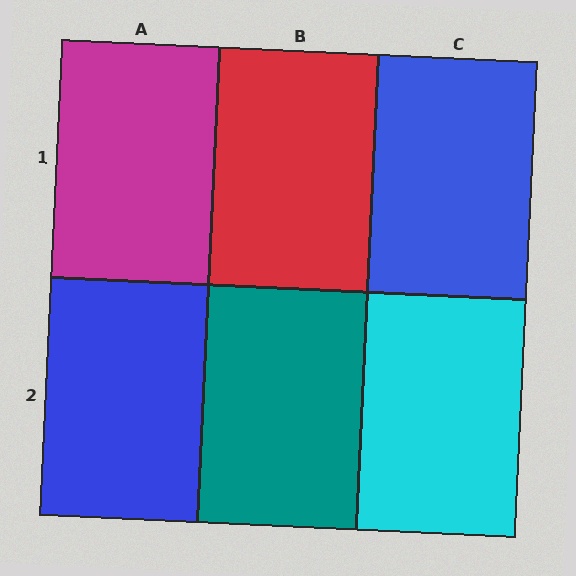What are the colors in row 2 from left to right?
Blue, teal, cyan.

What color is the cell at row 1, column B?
Red.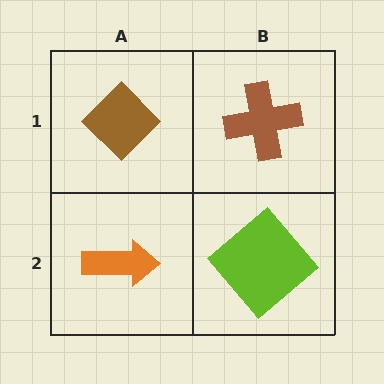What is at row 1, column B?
A brown cross.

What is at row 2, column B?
A lime diamond.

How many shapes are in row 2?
2 shapes.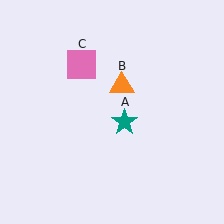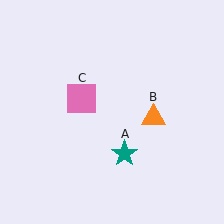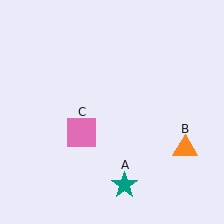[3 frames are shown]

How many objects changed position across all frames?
3 objects changed position: teal star (object A), orange triangle (object B), pink square (object C).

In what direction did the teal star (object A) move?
The teal star (object A) moved down.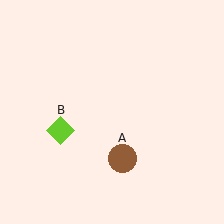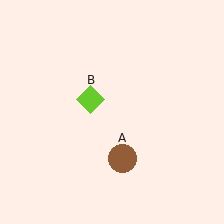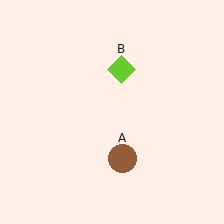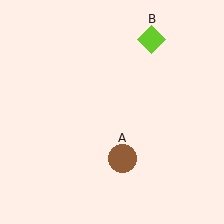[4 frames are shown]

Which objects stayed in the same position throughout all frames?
Brown circle (object A) remained stationary.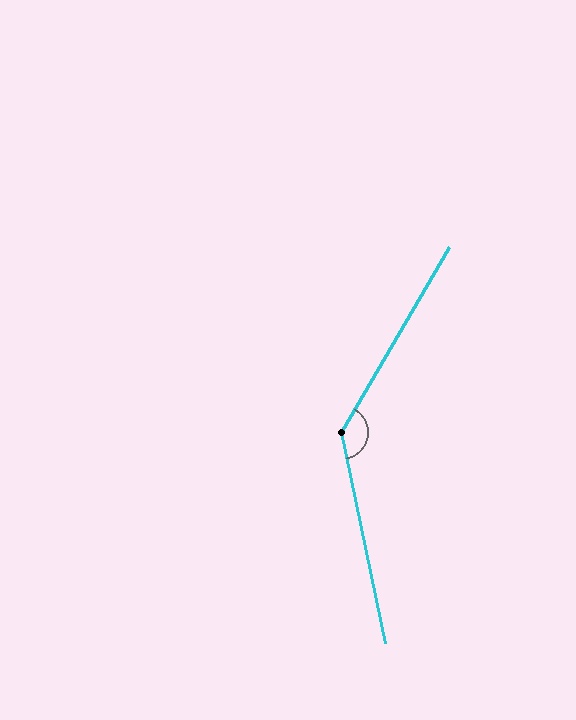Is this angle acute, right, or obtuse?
It is obtuse.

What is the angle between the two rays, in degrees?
Approximately 138 degrees.